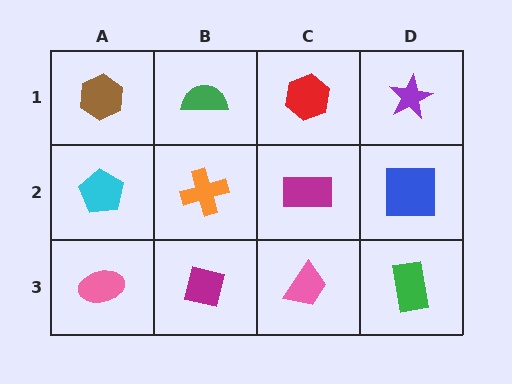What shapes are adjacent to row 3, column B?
An orange cross (row 2, column B), a pink ellipse (row 3, column A), a pink trapezoid (row 3, column C).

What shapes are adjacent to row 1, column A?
A cyan pentagon (row 2, column A), a green semicircle (row 1, column B).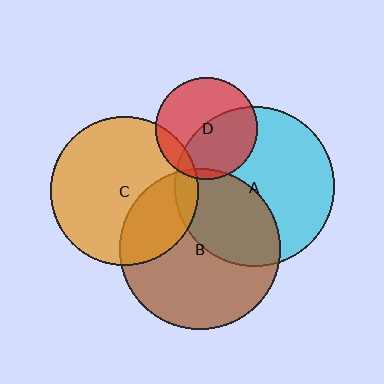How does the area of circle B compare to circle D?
Approximately 2.5 times.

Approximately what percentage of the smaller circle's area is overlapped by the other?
Approximately 30%.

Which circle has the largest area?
Circle B (brown).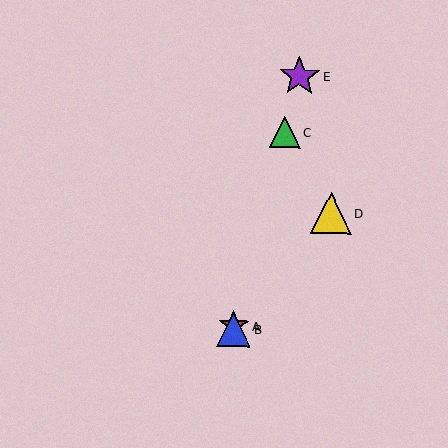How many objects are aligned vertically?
2 objects (A, B) are aligned vertically.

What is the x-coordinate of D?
Object D is at x≈331.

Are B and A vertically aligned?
Yes, both are at x≈233.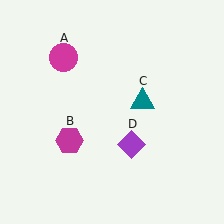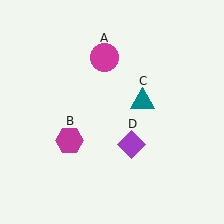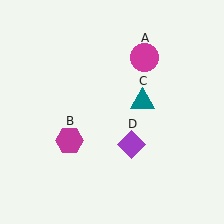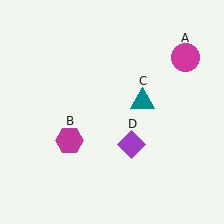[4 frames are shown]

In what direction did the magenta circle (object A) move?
The magenta circle (object A) moved right.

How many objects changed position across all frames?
1 object changed position: magenta circle (object A).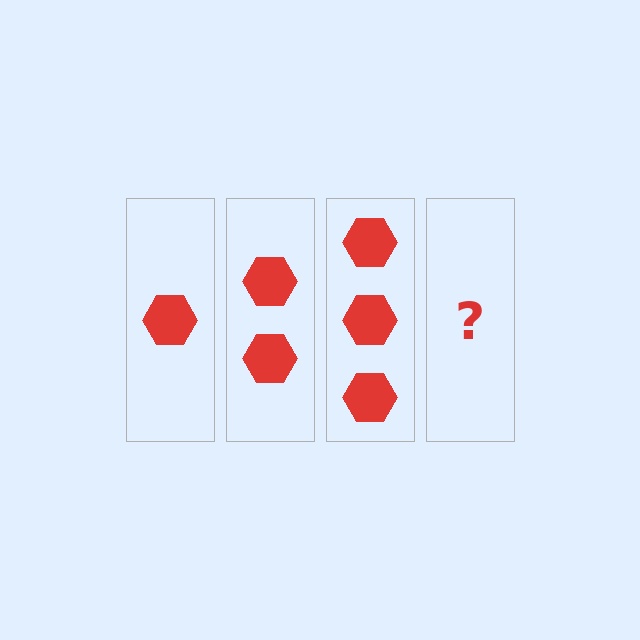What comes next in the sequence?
The next element should be 4 hexagons.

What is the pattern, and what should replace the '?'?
The pattern is that each step adds one more hexagon. The '?' should be 4 hexagons.